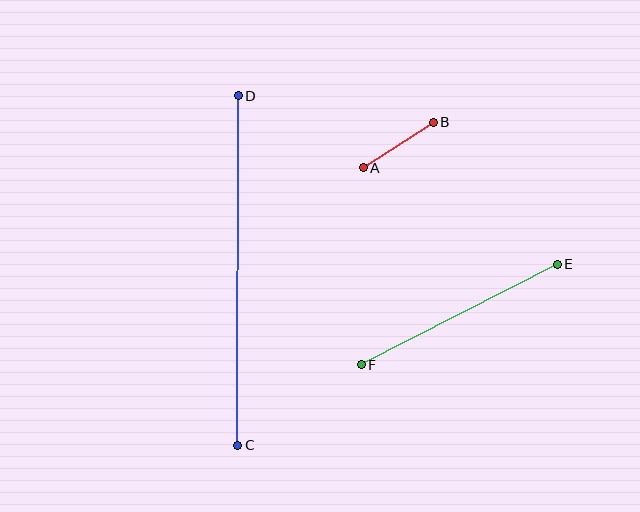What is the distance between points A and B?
The distance is approximately 84 pixels.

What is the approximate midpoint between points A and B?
The midpoint is at approximately (398, 145) pixels.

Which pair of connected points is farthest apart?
Points C and D are farthest apart.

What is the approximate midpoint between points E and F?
The midpoint is at approximately (459, 315) pixels.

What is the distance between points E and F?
The distance is approximately 221 pixels.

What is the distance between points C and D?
The distance is approximately 349 pixels.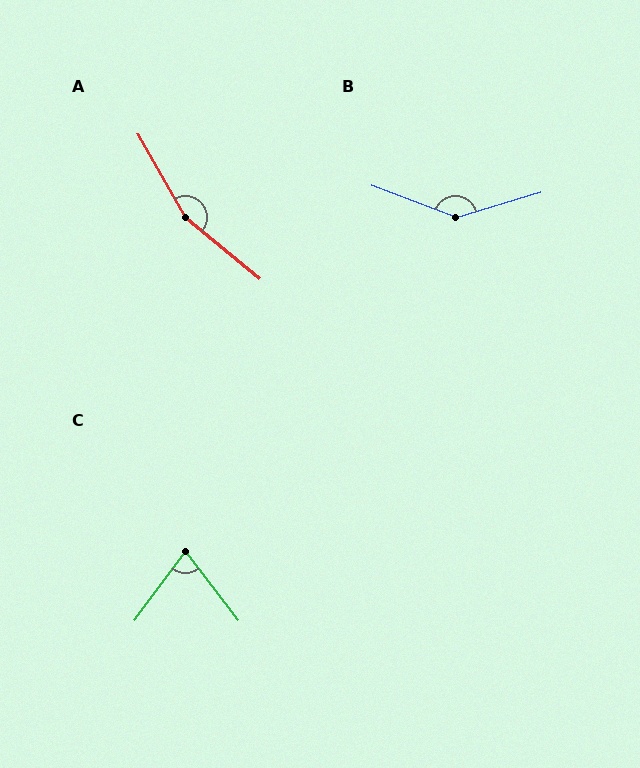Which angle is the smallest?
C, at approximately 74 degrees.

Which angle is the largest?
A, at approximately 159 degrees.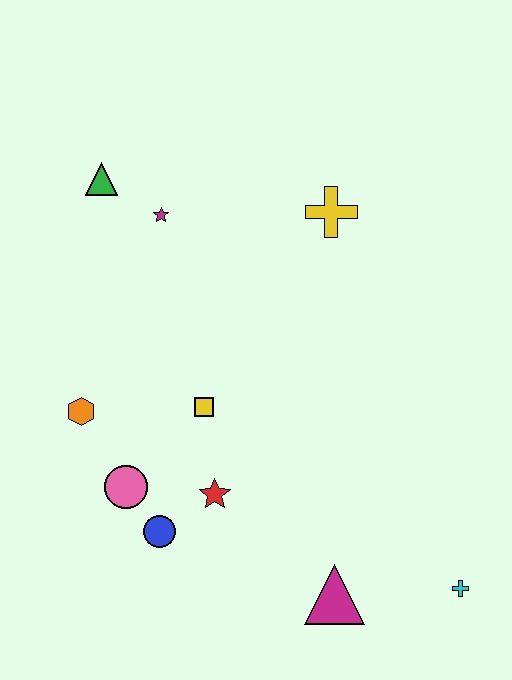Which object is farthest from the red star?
The green triangle is farthest from the red star.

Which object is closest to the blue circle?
The pink circle is closest to the blue circle.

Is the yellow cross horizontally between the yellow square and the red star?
No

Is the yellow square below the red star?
No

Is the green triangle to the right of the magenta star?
No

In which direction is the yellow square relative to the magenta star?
The yellow square is below the magenta star.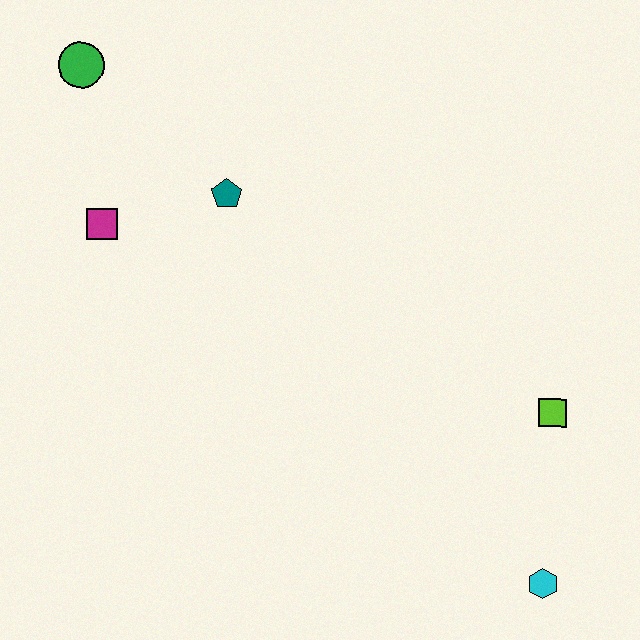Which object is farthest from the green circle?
The cyan hexagon is farthest from the green circle.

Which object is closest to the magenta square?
The teal pentagon is closest to the magenta square.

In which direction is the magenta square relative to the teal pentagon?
The magenta square is to the left of the teal pentagon.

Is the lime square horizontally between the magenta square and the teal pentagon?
No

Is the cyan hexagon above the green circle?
No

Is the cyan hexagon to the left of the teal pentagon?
No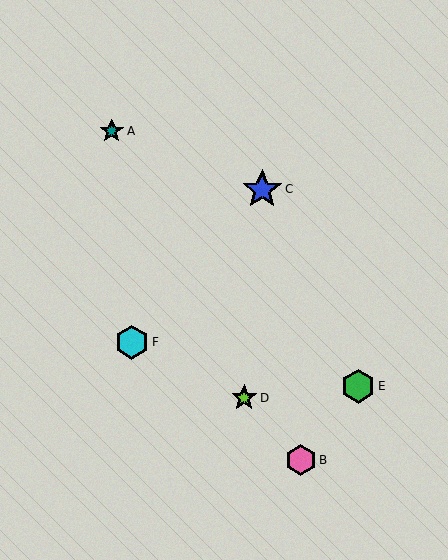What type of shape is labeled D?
Shape D is a lime star.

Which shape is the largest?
The blue star (labeled C) is the largest.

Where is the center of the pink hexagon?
The center of the pink hexagon is at (301, 460).